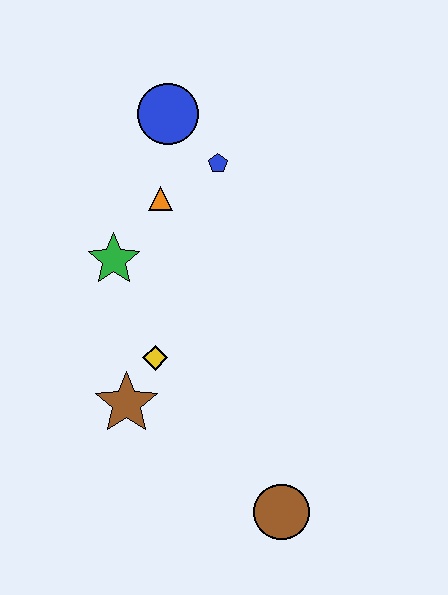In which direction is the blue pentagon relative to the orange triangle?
The blue pentagon is to the right of the orange triangle.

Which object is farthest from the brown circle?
The blue circle is farthest from the brown circle.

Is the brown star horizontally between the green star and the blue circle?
Yes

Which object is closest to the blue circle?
The blue pentagon is closest to the blue circle.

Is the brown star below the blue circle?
Yes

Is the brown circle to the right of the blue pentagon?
Yes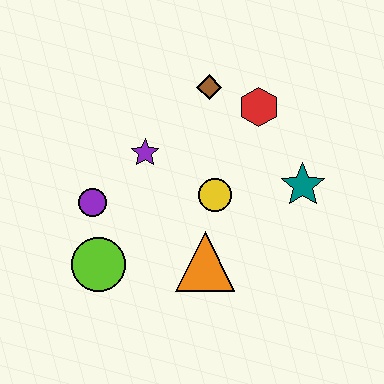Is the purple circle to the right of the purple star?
No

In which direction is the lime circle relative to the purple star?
The lime circle is below the purple star.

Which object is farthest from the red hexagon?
The lime circle is farthest from the red hexagon.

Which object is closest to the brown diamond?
The red hexagon is closest to the brown diamond.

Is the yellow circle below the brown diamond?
Yes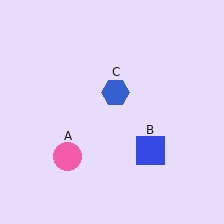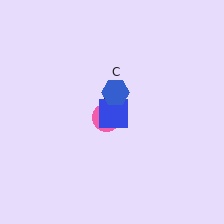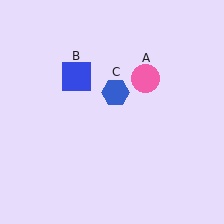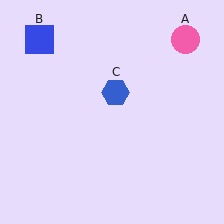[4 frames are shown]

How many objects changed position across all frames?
2 objects changed position: pink circle (object A), blue square (object B).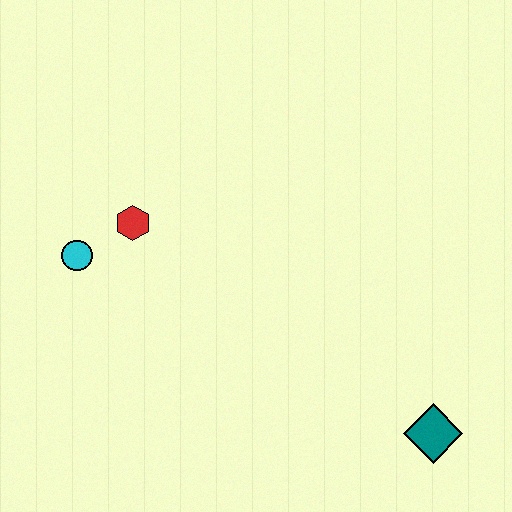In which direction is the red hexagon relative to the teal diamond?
The red hexagon is to the left of the teal diamond.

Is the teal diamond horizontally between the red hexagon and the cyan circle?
No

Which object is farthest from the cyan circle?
The teal diamond is farthest from the cyan circle.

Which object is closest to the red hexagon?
The cyan circle is closest to the red hexagon.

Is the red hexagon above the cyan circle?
Yes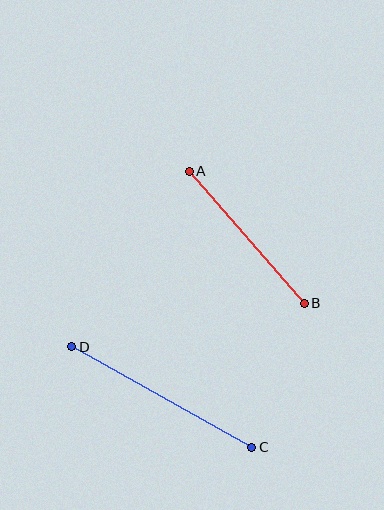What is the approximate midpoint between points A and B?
The midpoint is at approximately (247, 237) pixels.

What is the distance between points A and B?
The distance is approximately 175 pixels.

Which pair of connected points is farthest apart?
Points C and D are farthest apart.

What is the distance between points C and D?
The distance is approximately 206 pixels.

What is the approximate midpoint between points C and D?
The midpoint is at approximately (162, 397) pixels.